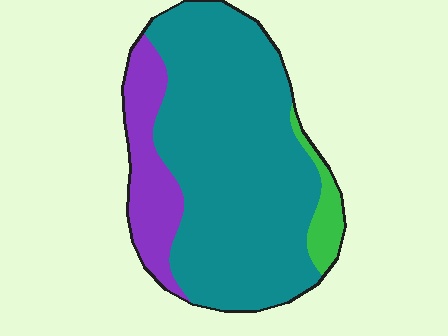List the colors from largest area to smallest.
From largest to smallest: teal, purple, green.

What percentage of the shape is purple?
Purple takes up about one sixth (1/6) of the shape.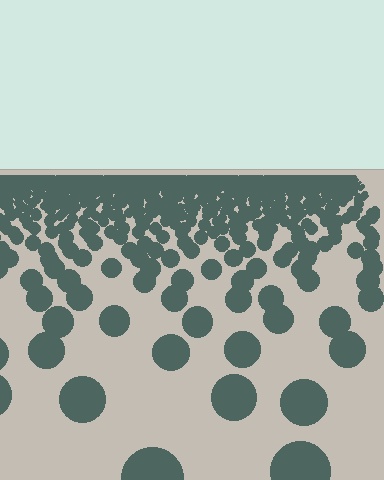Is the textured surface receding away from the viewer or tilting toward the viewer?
The surface is receding away from the viewer. Texture elements get smaller and denser toward the top.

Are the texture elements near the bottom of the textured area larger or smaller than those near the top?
Larger. Near the bottom, elements are closer to the viewer and appear at a bigger on-screen size.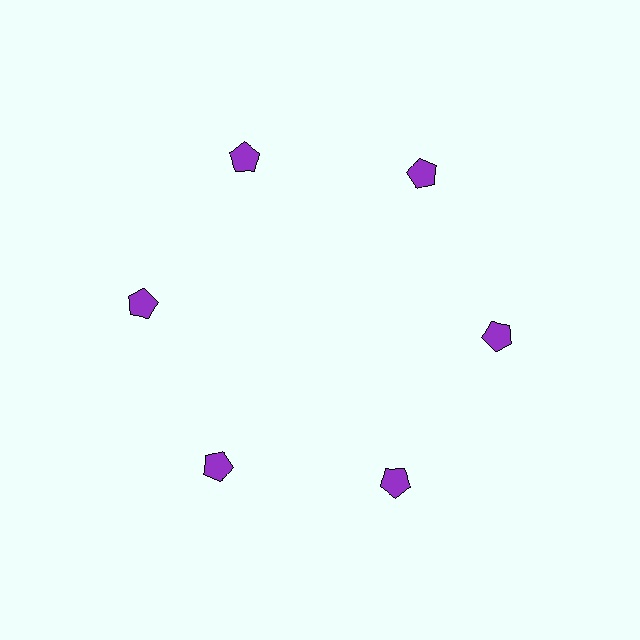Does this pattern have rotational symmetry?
Yes, this pattern has 6-fold rotational symmetry. It looks the same after rotating 60 degrees around the center.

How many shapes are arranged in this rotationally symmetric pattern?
There are 6 shapes, arranged in 6 groups of 1.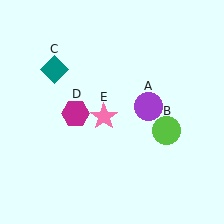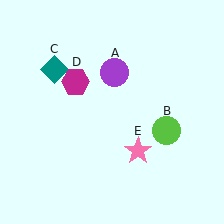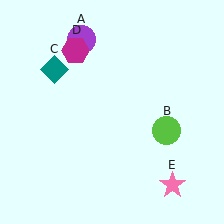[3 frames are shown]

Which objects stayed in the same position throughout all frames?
Lime circle (object B) and teal diamond (object C) remained stationary.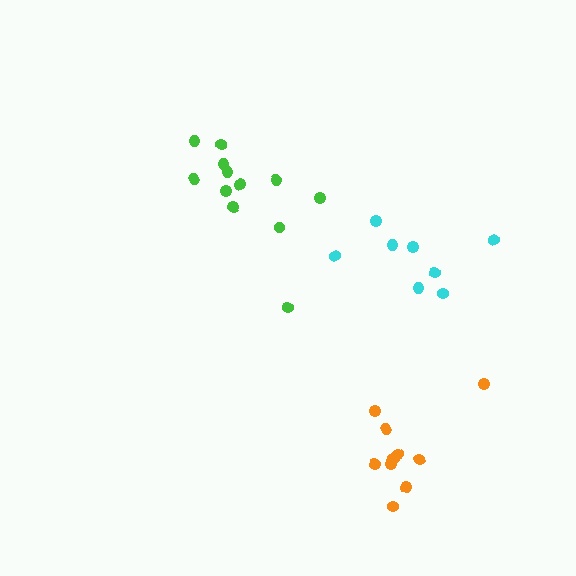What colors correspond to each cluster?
The clusters are colored: cyan, green, orange.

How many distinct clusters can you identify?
There are 3 distinct clusters.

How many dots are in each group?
Group 1: 8 dots, Group 2: 12 dots, Group 3: 10 dots (30 total).